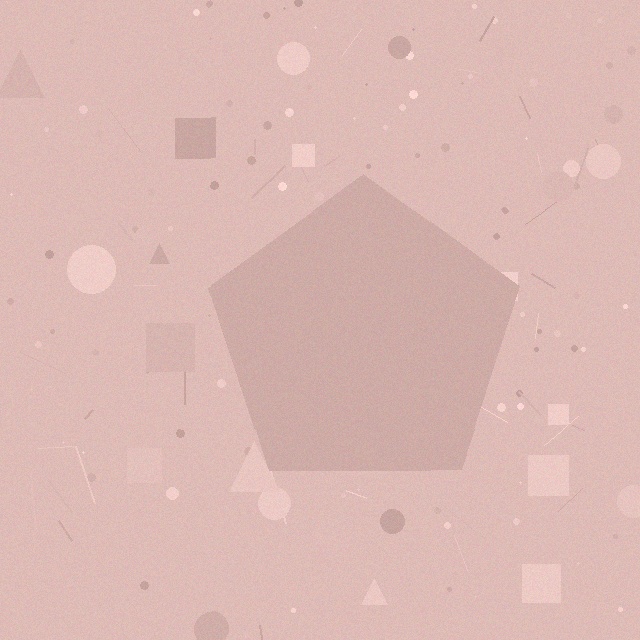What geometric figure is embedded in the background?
A pentagon is embedded in the background.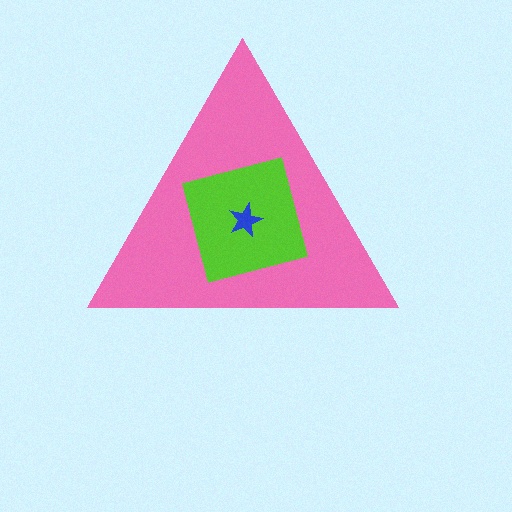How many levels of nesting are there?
3.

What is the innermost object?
The blue star.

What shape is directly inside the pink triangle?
The lime square.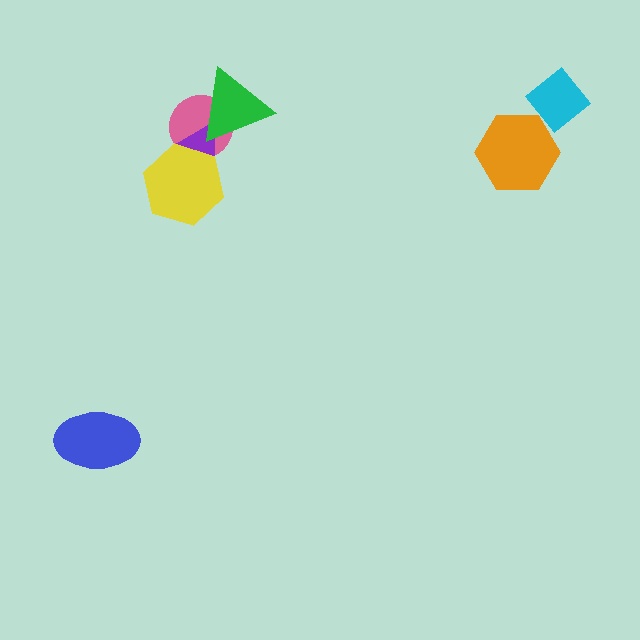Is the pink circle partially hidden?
Yes, it is partially covered by another shape.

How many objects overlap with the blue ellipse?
0 objects overlap with the blue ellipse.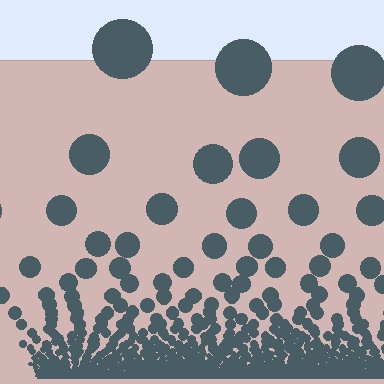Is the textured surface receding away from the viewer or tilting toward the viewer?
The surface appears to tilt toward the viewer. Texture elements get larger and sparser toward the top.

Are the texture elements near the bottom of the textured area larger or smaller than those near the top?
Smaller. The gradient is inverted — elements near the bottom are smaller and denser.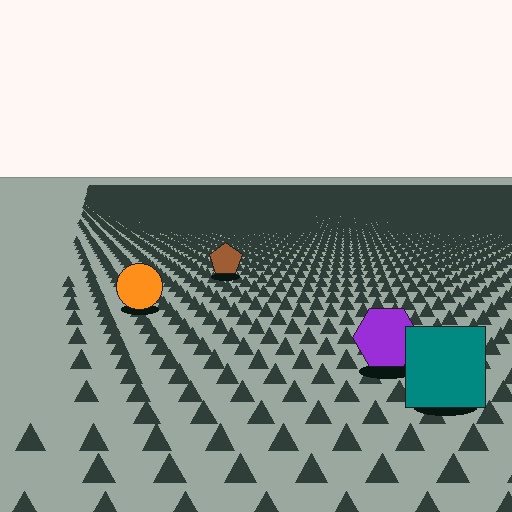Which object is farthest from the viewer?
The brown pentagon is farthest from the viewer. It appears smaller and the ground texture around it is denser.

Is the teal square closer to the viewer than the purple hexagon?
Yes. The teal square is closer — you can tell from the texture gradient: the ground texture is coarser near it.